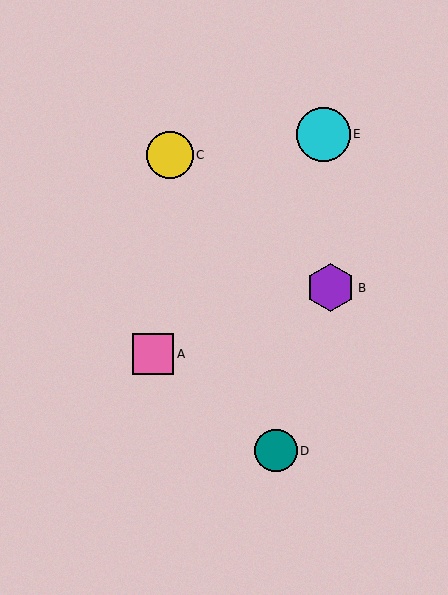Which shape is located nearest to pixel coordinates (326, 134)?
The cyan circle (labeled E) at (324, 134) is nearest to that location.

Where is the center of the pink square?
The center of the pink square is at (153, 354).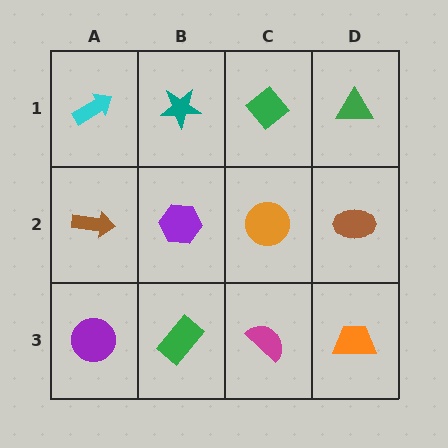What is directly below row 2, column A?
A purple circle.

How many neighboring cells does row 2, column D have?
3.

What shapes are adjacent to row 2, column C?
A green diamond (row 1, column C), a magenta semicircle (row 3, column C), a purple hexagon (row 2, column B), a brown ellipse (row 2, column D).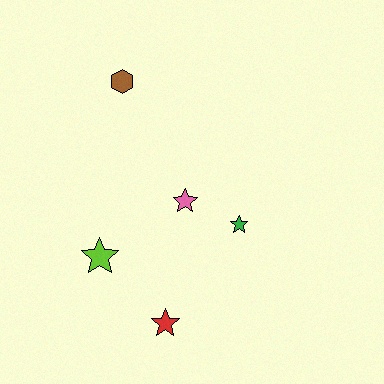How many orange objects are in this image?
There are no orange objects.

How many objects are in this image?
There are 5 objects.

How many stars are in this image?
There are 4 stars.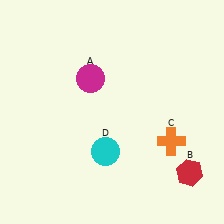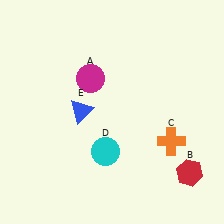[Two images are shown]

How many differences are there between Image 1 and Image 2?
There is 1 difference between the two images.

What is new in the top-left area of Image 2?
A blue triangle (E) was added in the top-left area of Image 2.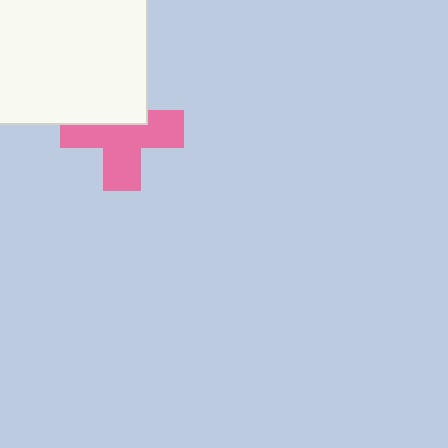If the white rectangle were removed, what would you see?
You would see the complete pink cross.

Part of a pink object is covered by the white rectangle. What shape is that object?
It is a cross.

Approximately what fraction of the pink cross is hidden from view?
Roughly 38% of the pink cross is hidden behind the white rectangle.